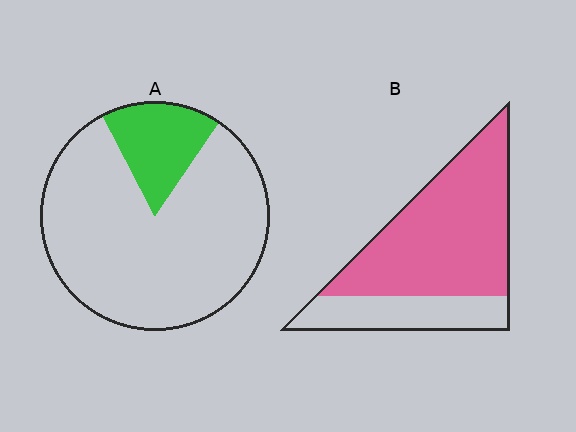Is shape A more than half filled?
No.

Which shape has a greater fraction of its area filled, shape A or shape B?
Shape B.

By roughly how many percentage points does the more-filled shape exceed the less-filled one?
By roughly 55 percentage points (B over A).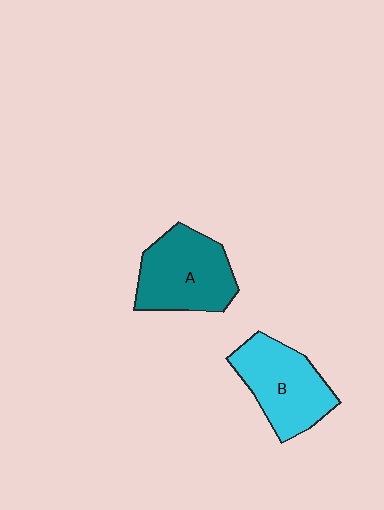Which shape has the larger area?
Shape A (teal).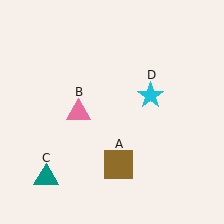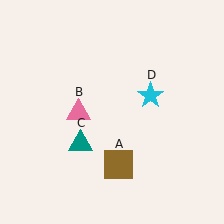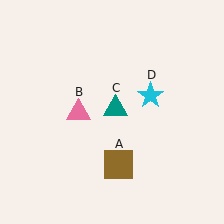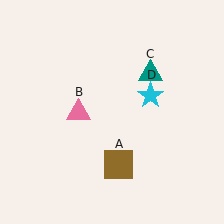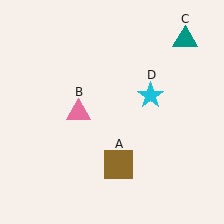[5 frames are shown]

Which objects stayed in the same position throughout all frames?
Brown square (object A) and pink triangle (object B) and cyan star (object D) remained stationary.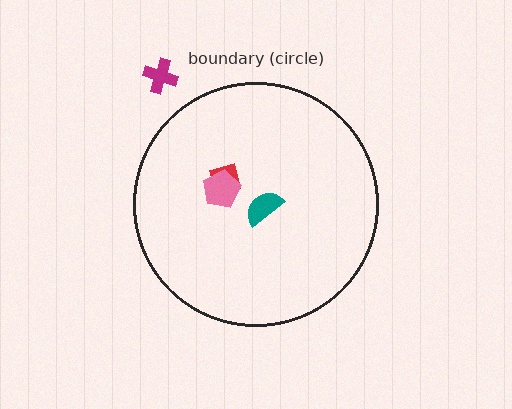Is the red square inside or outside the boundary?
Inside.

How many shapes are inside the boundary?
3 inside, 1 outside.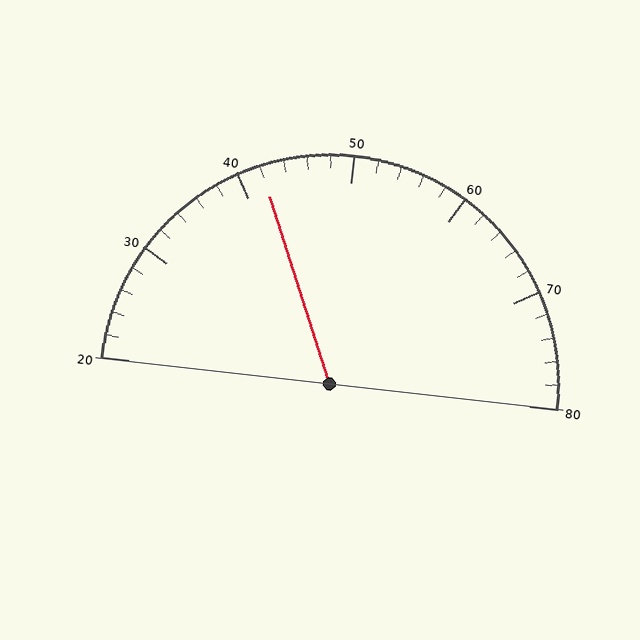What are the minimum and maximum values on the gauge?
The gauge ranges from 20 to 80.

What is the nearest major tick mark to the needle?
The nearest major tick mark is 40.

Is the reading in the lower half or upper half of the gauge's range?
The reading is in the lower half of the range (20 to 80).